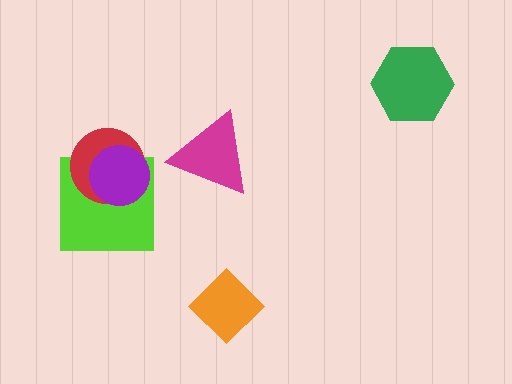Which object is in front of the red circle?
The purple circle is in front of the red circle.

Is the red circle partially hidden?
Yes, it is partially covered by another shape.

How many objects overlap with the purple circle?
2 objects overlap with the purple circle.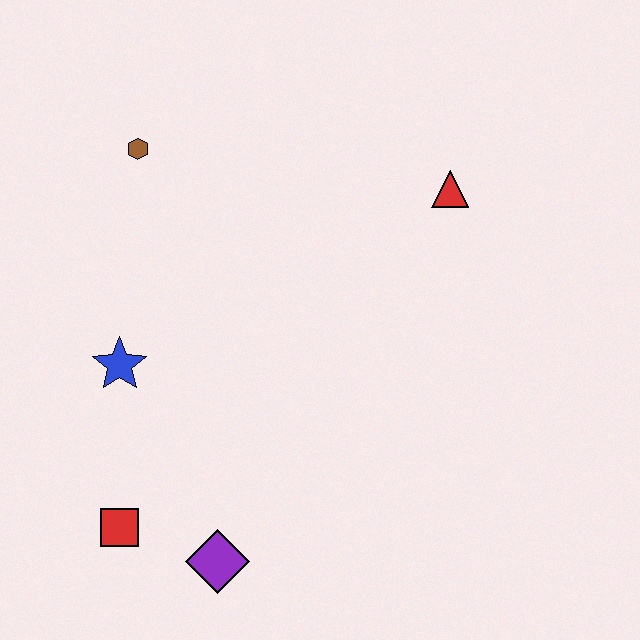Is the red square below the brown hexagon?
Yes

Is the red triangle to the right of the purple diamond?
Yes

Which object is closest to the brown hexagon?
The blue star is closest to the brown hexagon.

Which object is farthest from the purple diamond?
The red triangle is farthest from the purple diamond.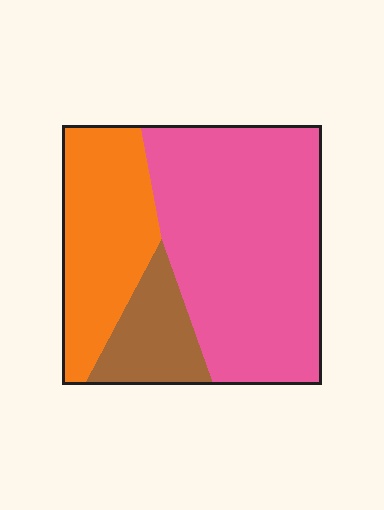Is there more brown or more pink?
Pink.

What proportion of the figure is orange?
Orange takes up about one quarter (1/4) of the figure.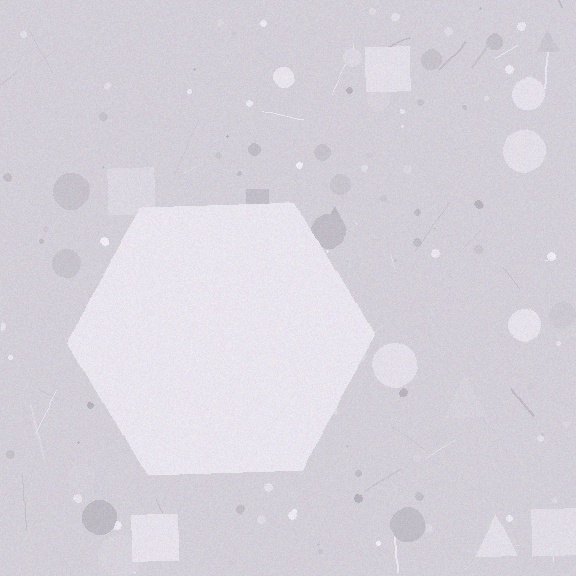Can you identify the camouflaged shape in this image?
The camouflaged shape is a hexagon.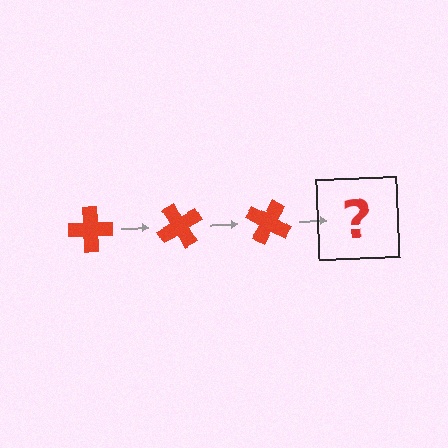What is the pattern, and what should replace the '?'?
The pattern is that the cross rotates 60 degrees each step. The '?' should be a red cross rotated 180 degrees.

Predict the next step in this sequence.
The next step is a red cross rotated 180 degrees.